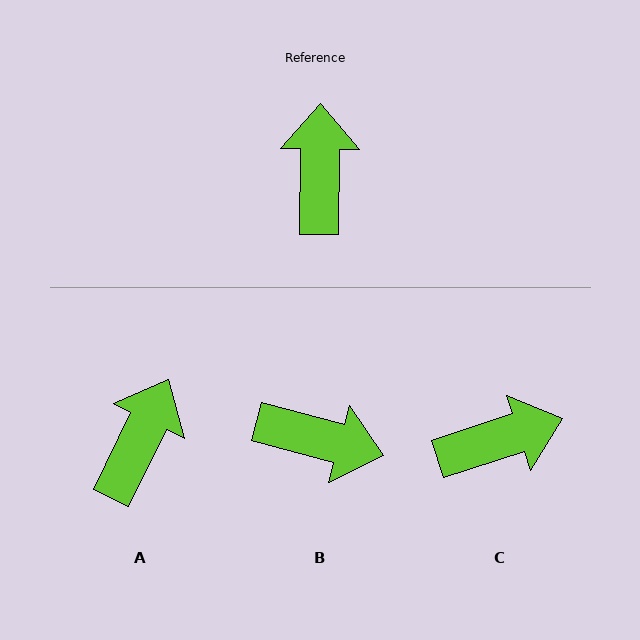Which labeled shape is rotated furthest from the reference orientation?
B, about 104 degrees away.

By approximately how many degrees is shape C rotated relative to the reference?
Approximately 71 degrees clockwise.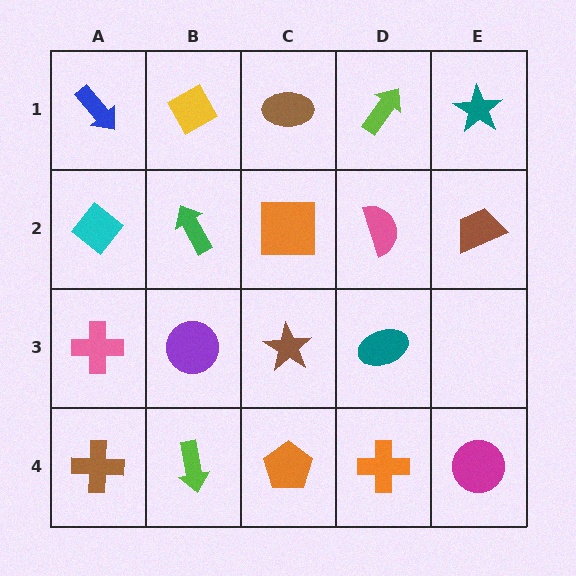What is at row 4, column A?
A brown cross.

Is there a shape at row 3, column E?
No, that cell is empty.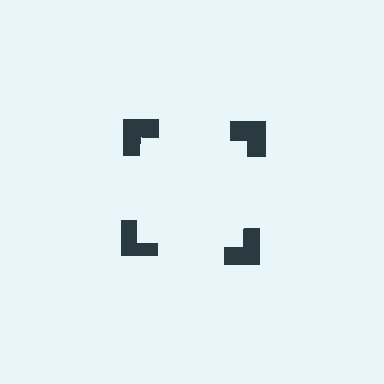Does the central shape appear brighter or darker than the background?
It typically appears slightly brighter than the background, even though no actual brightness change is drawn.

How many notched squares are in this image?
There are 4 — one at each vertex of the illusory square.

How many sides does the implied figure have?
4 sides.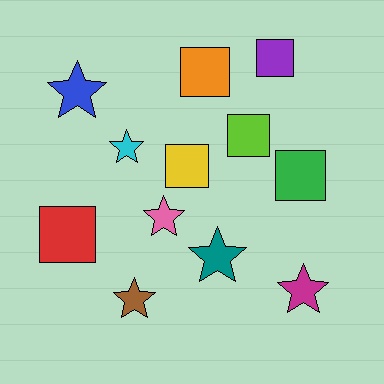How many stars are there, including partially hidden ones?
There are 6 stars.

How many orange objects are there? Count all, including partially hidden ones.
There is 1 orange object.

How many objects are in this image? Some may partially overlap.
There are 12 objects.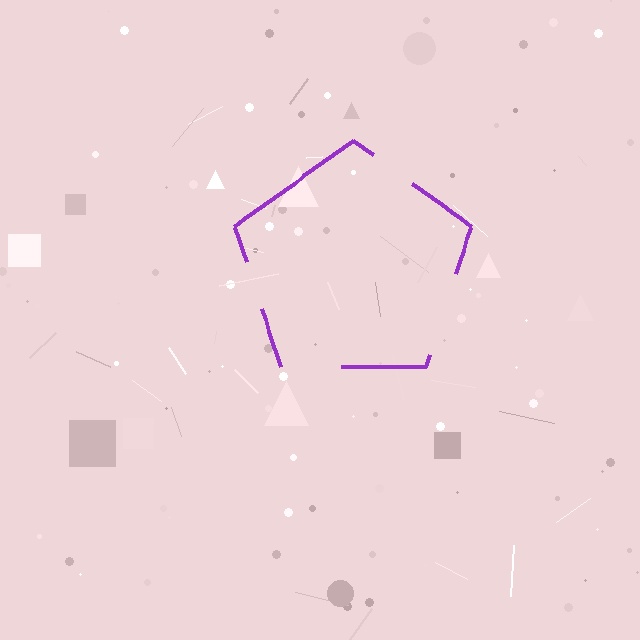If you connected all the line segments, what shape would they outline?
They would outline a pentagon.